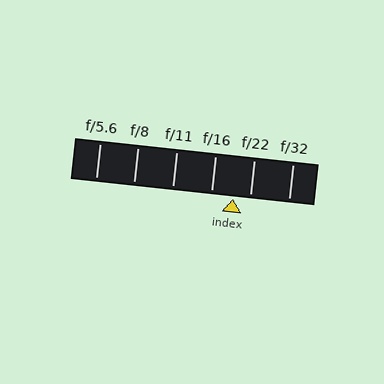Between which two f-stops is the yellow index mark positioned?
The index mark is between f/16 and f/22.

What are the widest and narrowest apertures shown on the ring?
The widest aperture shown is f/5.6 and the narrowest is f/32.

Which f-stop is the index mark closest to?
The index mark is closest to f/22.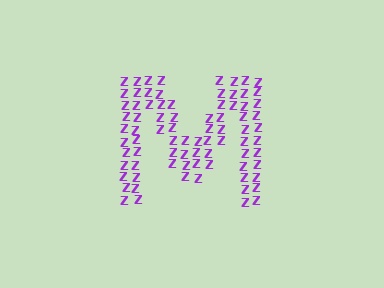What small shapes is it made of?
It is made of small letter Z's.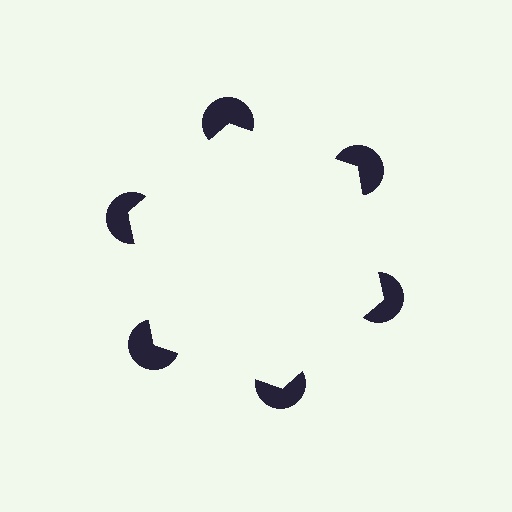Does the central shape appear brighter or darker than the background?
It typically appears slightly brighter than the background, even though no actual brightness change is drawn.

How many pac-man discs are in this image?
There are 6 — one at each vertex of the illusory hexagon.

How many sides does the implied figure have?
6 sides.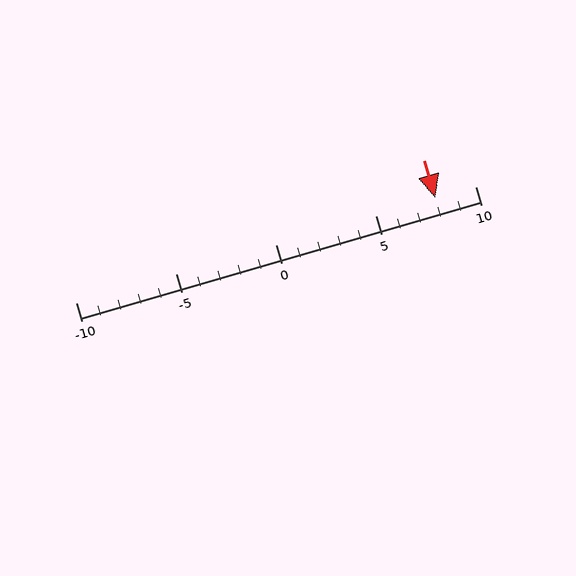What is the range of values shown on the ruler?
The ruler shows values from -10 to 10.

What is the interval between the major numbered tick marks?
The major tick marks are spaced 5 units apart.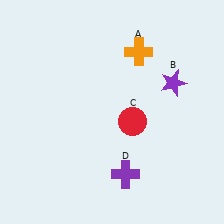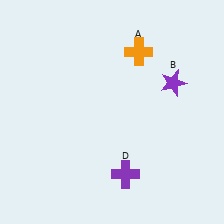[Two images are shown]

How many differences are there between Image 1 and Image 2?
There is 1 difference between the two images.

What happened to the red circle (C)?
The red circle (C) was removed in Image 2. It was in the bottom-right area of Image 1.